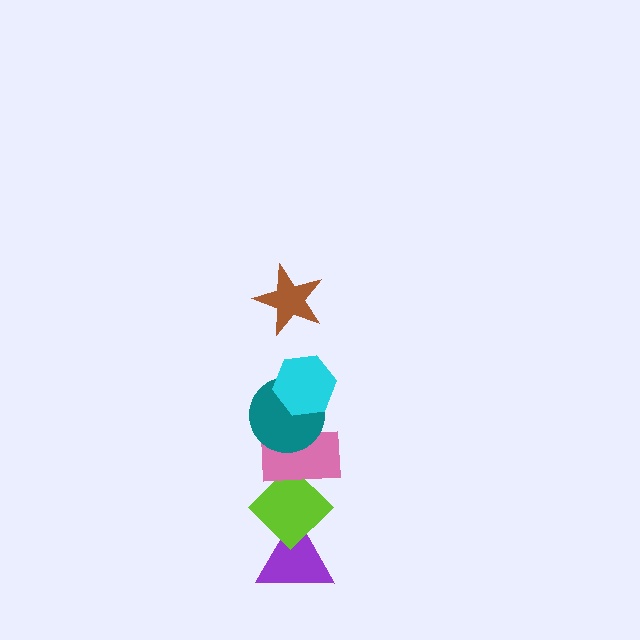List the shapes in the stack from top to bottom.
From top to bottom: the brown star, the cyan hexagon, the teal circle, the pink rectangle, the lime diamond, the purple triangle.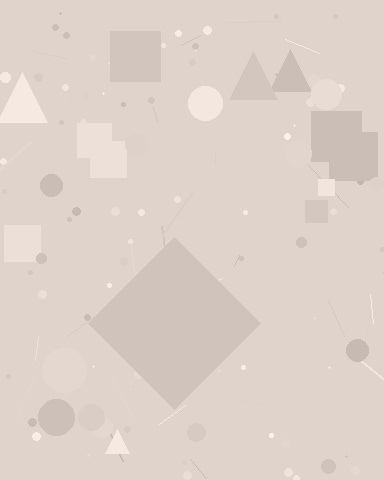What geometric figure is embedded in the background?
A diamond is embedded in the background.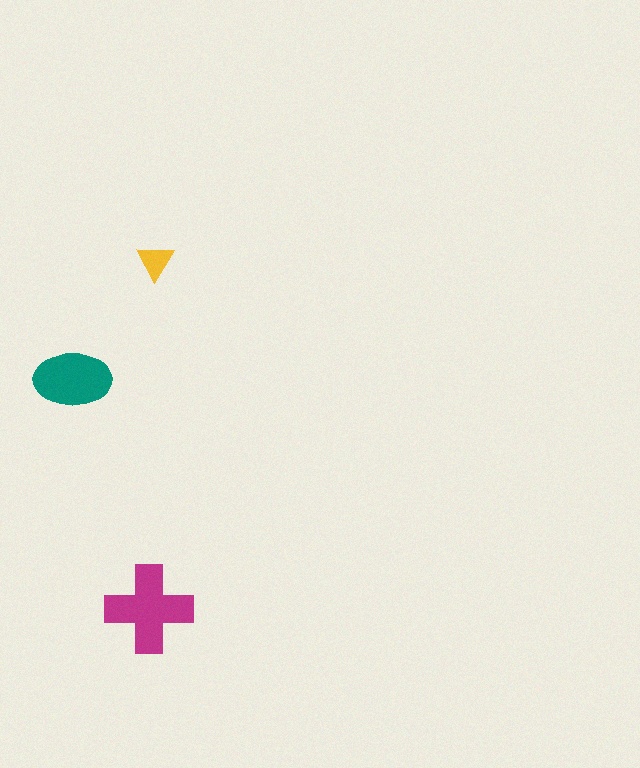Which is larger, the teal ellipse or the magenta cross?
The magenta cross.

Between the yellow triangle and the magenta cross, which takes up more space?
The magenta cross.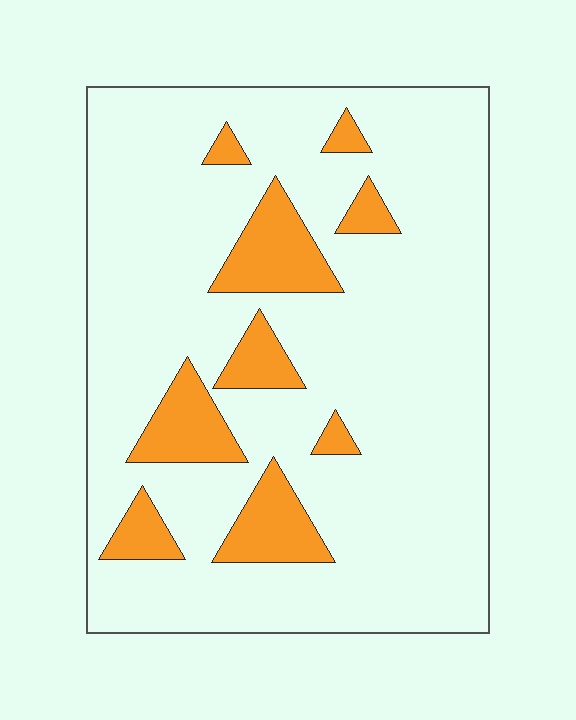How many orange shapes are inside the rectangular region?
9.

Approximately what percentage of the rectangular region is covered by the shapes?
Approximately 15%.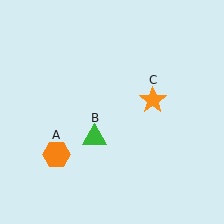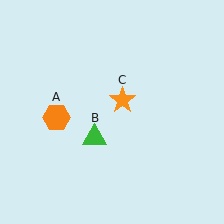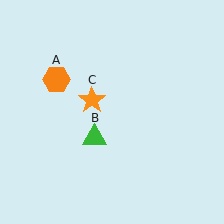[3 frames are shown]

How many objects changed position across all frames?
2 objects changed position: orange hexagon (object A), orange star (object C).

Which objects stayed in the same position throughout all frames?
Green triangle (object B) remained stationary.